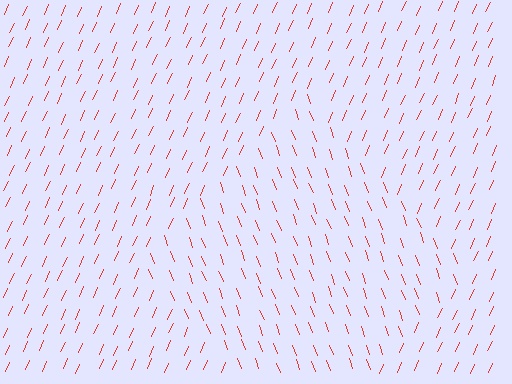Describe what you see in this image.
The image is filled with small red line segments. A diamond region in the image has lines oriented differently from the surrounding lines, creating a visible texture boundary.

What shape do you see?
I see a diamond.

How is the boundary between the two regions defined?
The boundary is defined purely by a change in line orientation (approximately 45 degrees difference). All lines are the same color and thickness.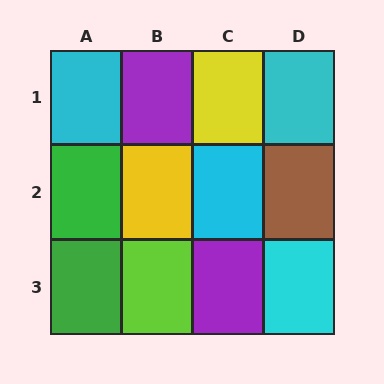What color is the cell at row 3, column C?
Purple.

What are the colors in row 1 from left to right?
Cyan, purple, yellow, cyan.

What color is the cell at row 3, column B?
Lime.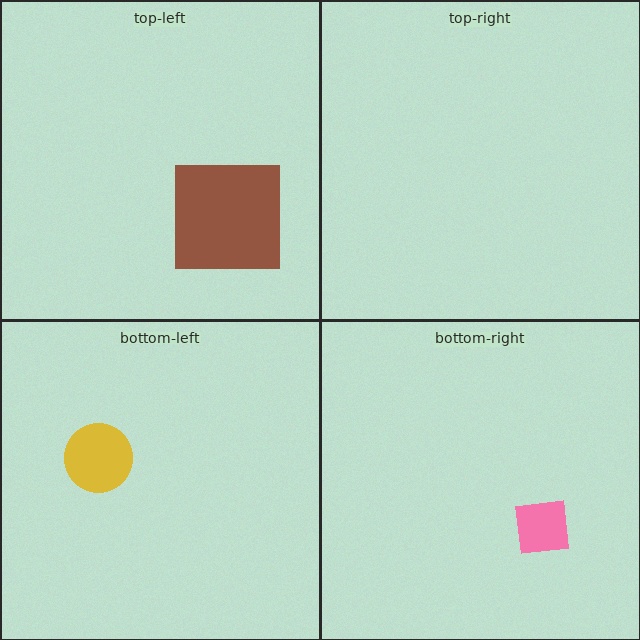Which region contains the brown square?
The top-left region.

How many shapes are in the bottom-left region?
1.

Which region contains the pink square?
The bottom-right region.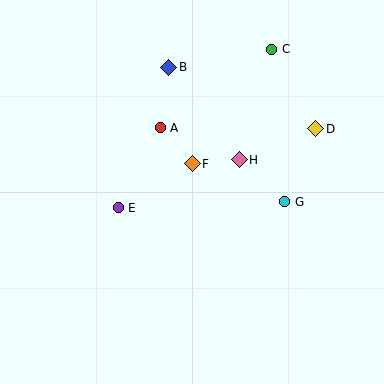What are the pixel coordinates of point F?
Point F is at (192, 164).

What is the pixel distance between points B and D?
The distance between B and D is 159 pixels.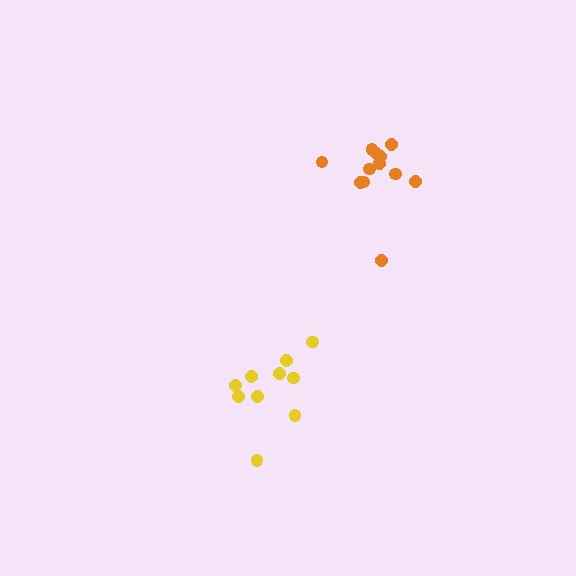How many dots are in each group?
Group 1: 10 dots, Group 2: 12 dots (22 total).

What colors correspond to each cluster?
The clusters are colored: yellow, orange.